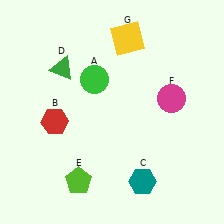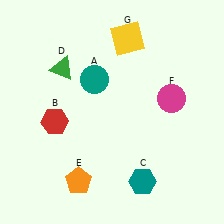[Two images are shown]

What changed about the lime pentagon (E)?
In Image 1, E is lime. In Image 2, it changed to orange.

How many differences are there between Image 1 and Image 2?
There are 2 differences between the two images.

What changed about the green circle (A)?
In Image 1, A is green. In Image 2, it changed to teal.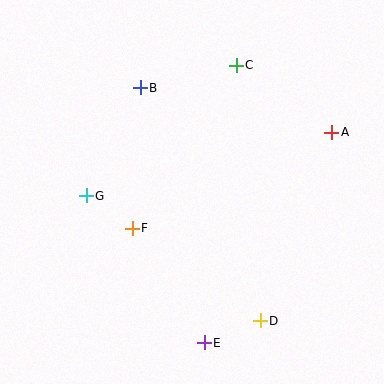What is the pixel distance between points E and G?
The distance between E and G is 189 pixels.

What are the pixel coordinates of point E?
Point E is at (204, 343).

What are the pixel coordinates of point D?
Point D is at (260, 321).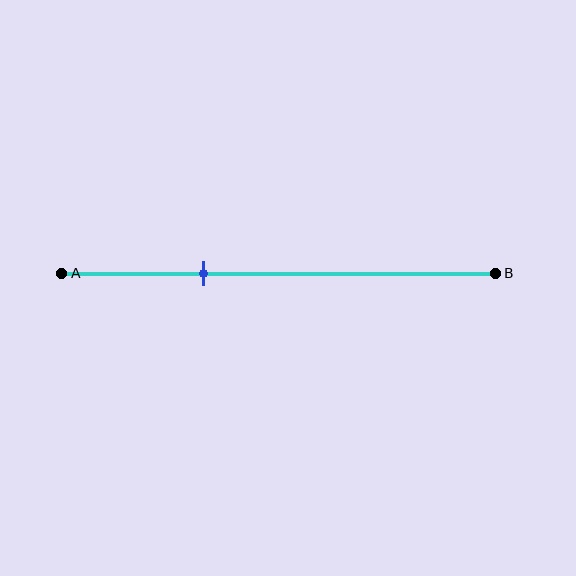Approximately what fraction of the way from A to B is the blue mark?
The blue mark is approximately 35% of the way from A to B.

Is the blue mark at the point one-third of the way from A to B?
Yes, the mark is approximately at the one-third point.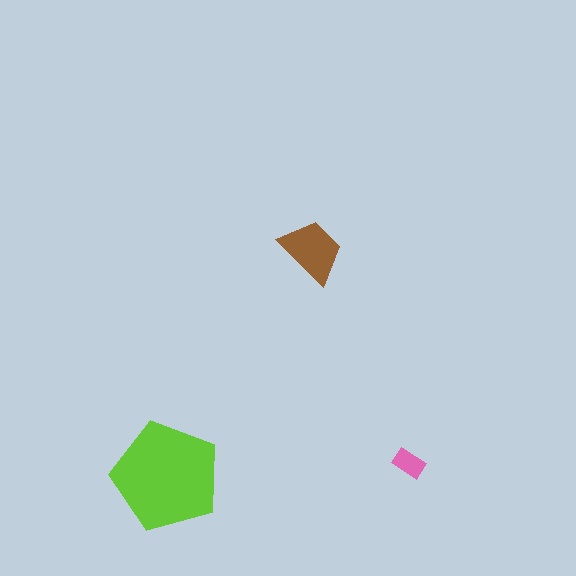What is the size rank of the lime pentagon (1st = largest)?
1st.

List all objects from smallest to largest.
The pink rectangle, the brown trapezoid, the lime pentagon.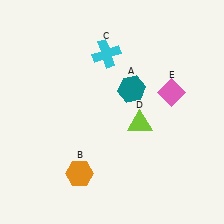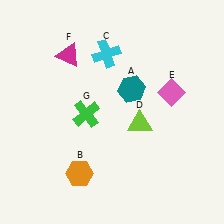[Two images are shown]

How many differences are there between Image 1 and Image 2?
There are 2 differences between the two images.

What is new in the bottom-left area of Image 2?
A green cross (G) was added in the bottom-left area of Image 2.